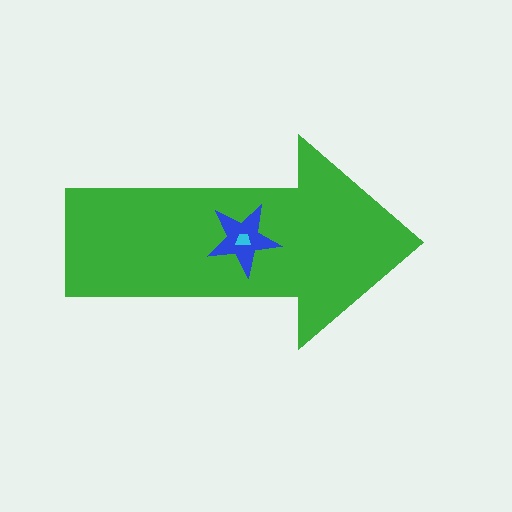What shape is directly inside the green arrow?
The blue star.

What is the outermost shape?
The green arrow.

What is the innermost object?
The cyan trapezoid.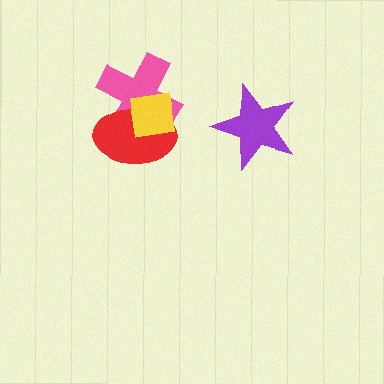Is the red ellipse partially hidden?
Yes, it is partially covered by another shape.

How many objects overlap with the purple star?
0 objects overlap with the purple star.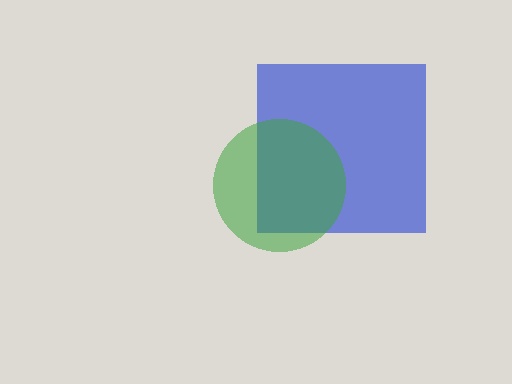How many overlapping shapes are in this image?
There are 2 overlapping shapes in the image.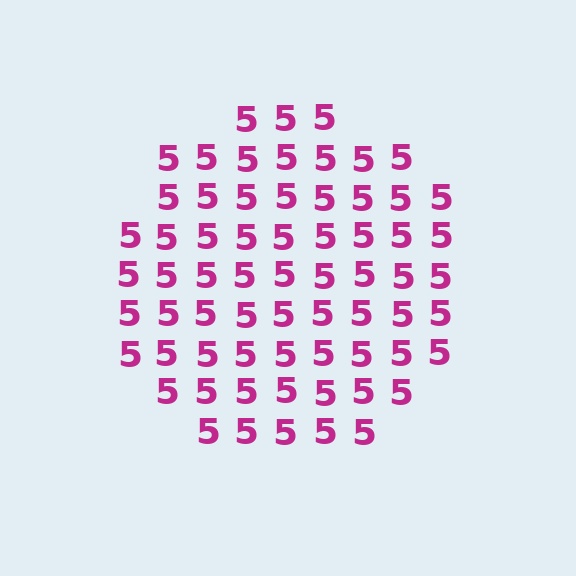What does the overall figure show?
The overall figure shows a circle.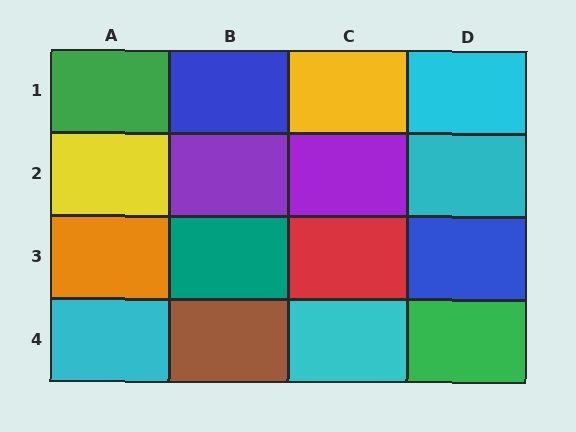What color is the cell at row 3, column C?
Red.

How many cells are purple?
2 cells are purple.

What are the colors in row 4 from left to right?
Cyan, brown, cyan, green.